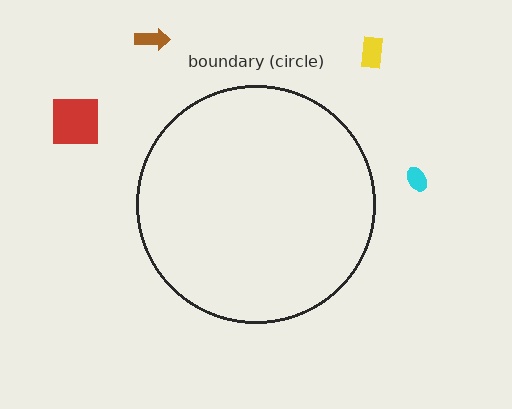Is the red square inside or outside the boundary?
Outside.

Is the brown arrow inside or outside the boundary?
Outside.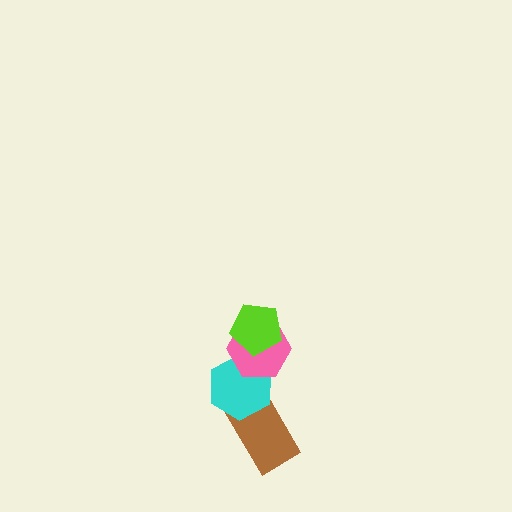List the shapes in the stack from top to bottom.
From top to bottom: the lime pentagon, the pink hexagon, the cyan hexagon, the brown rectangle.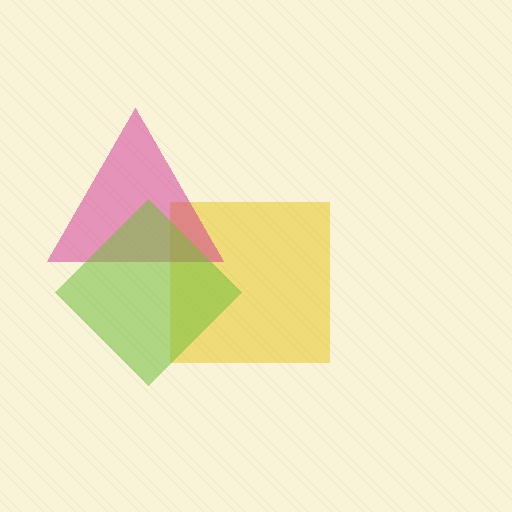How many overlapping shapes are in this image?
There are 3 overlapping shapes in the image.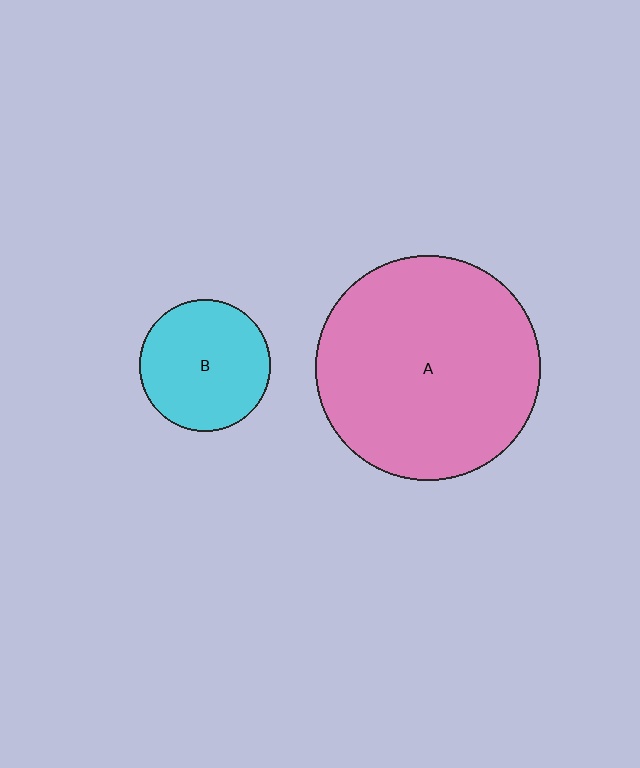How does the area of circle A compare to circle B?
Approximately 2.9 times.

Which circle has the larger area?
Circle A (pink).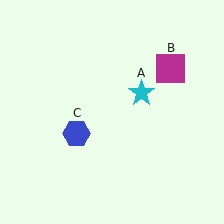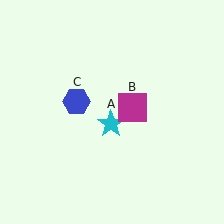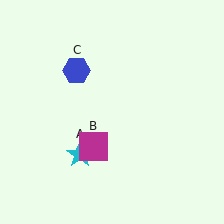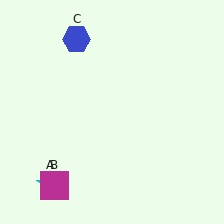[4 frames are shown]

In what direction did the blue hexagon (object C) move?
The blue hexagon (object C) moved up.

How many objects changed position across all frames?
3 objects changed position: cyan star (object A), magenta square (object B), blue hexagon (object C).